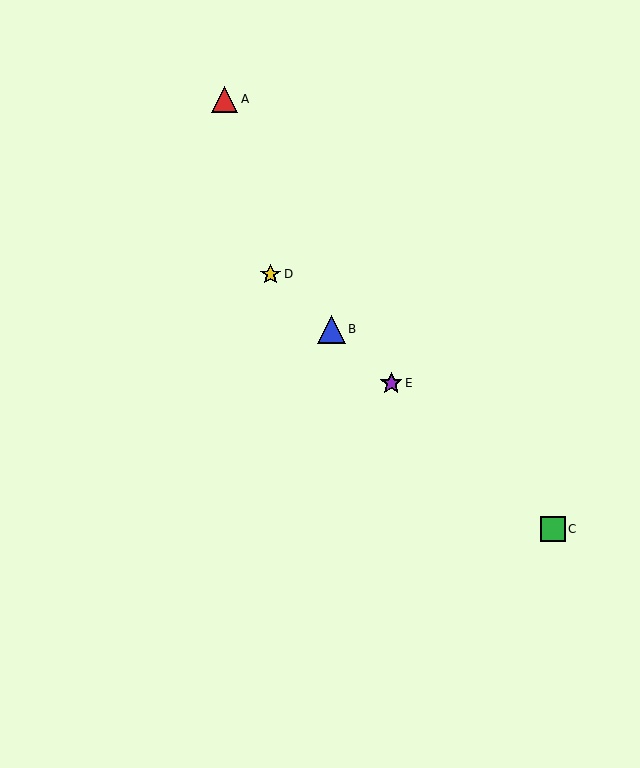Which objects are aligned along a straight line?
Objects B, C, D, E are aligned along a straight line.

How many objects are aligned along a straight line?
4 objects (B, C, D, E) are aligned along a straight line.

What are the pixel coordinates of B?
Object B is at (331, 329).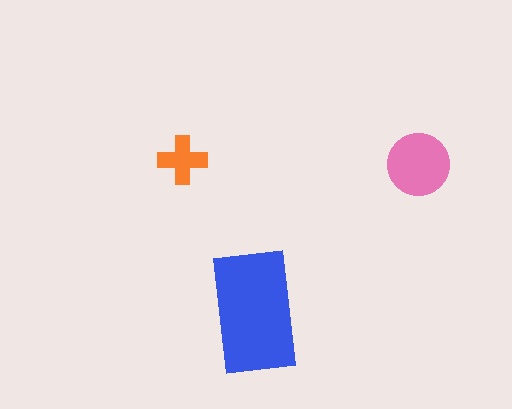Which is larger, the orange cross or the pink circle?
The pink circle.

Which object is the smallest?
The orange cross.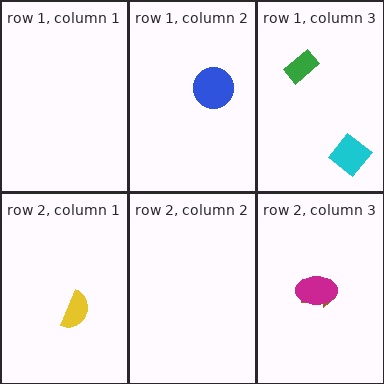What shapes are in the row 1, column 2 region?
The blue circle.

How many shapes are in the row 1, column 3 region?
2.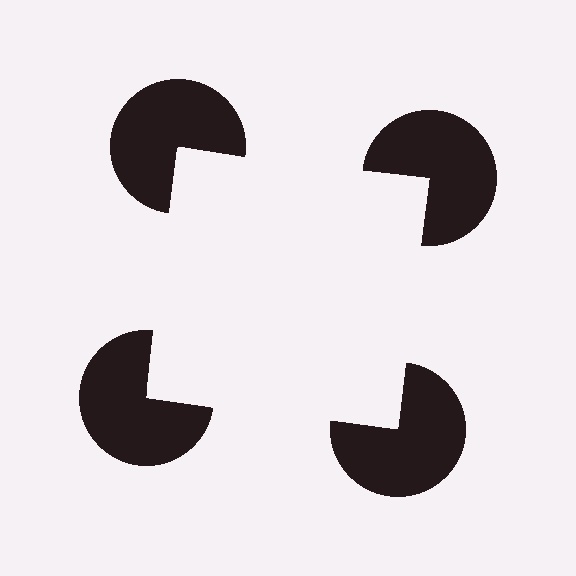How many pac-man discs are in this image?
There are 4 — one at each vertex of the illusory square.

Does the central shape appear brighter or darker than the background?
It typically appears slightly brighter than the background, even though no actual brightness change is drawn.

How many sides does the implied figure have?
4 sides.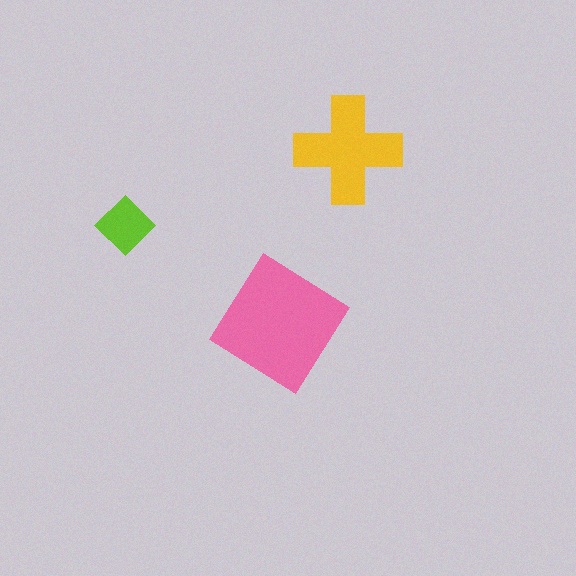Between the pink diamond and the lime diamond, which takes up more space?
The pink diamond.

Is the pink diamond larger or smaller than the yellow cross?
Larger.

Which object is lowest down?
The pink diamond is bottommost.